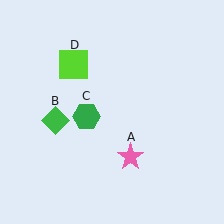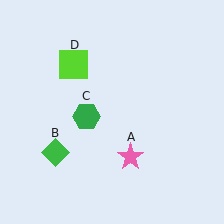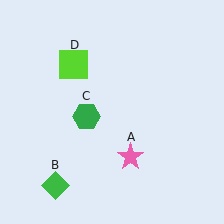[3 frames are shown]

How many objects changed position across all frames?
1 object changed position: green diamond (object B).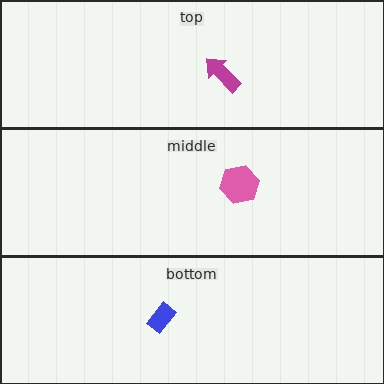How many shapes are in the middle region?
1.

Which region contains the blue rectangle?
The bottom region.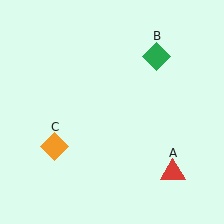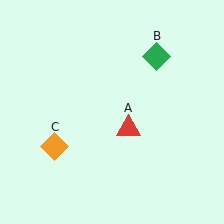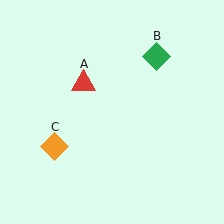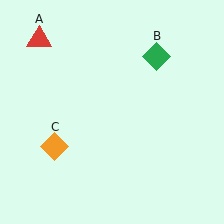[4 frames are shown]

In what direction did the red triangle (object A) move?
The red triangle (object A) moved up and to the left.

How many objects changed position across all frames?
1 object changed position: red triangle (object A).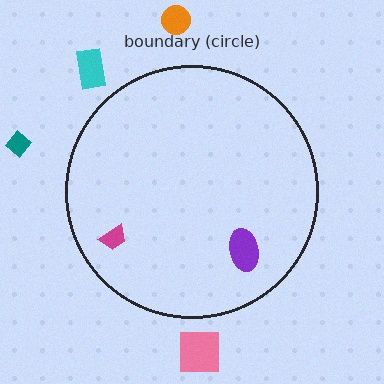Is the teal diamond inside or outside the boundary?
Outside.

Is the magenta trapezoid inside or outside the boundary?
Inside.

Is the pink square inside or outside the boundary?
Outside.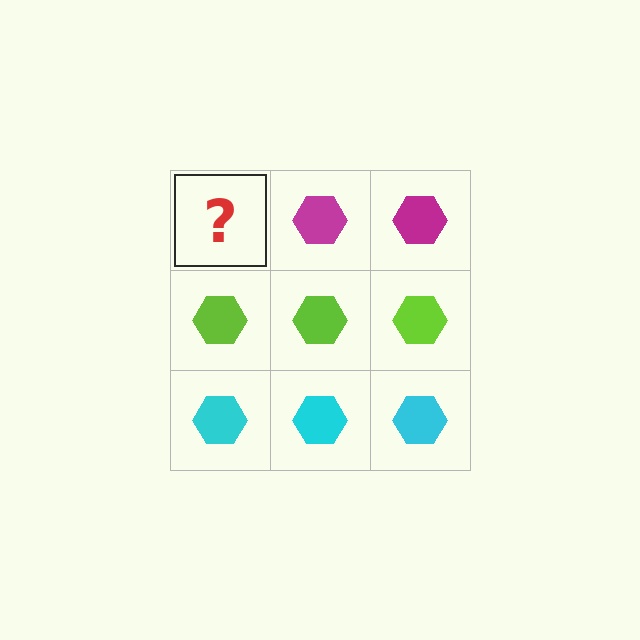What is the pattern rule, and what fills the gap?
The rule is that each row has a consistent color. The gap should be filled with a magenta hexagon.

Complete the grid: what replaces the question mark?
The question mark should be replaced with a magenta hexagon.